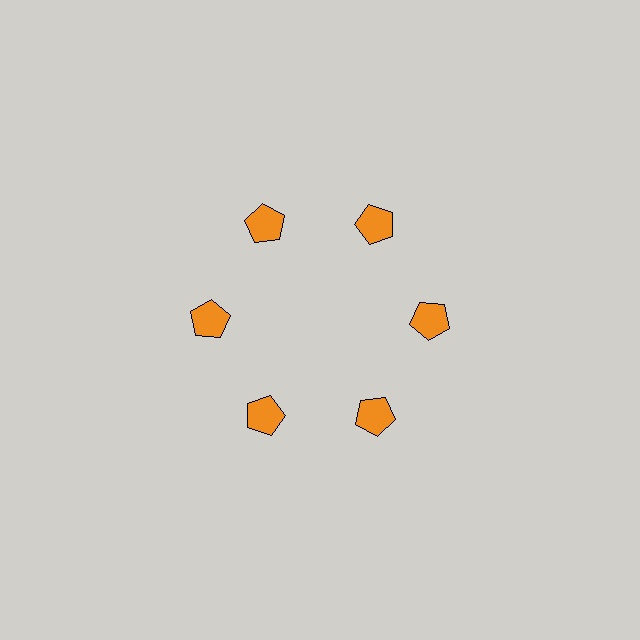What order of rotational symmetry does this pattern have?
This pattern has 6-fold rotational symmetry.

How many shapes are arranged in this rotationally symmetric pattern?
There are 6 shapes, arranged in 6 groups of 1.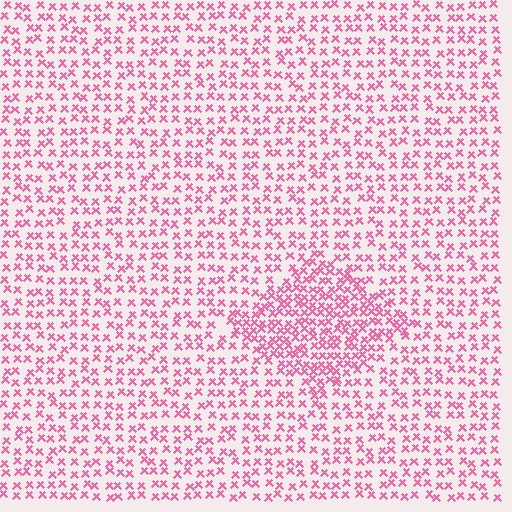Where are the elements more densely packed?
The elements are more densely packed inside the diamond boundary.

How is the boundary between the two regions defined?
The boundary is defined by a change in element density (approximately 1.9x ratio). All elements are the same color, size, and shape.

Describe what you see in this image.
The image contains small pink elements arranged at two different densities. A diamond-shaped region is visible where the elements are more densely packed than the surrounding area.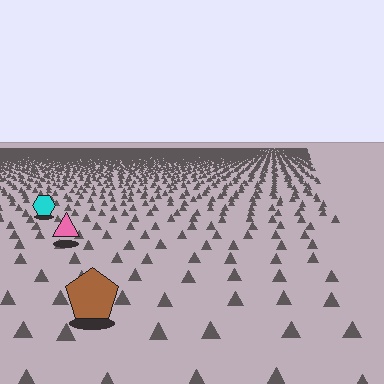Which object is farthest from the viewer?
The cyan hexagon is farthest from the viewer. It appears smaller and the ground texture around it is denser.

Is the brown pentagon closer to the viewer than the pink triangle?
Yes. The brown pentagon is closer — you can tell from the texture gradient: the ground texture is coarser near it.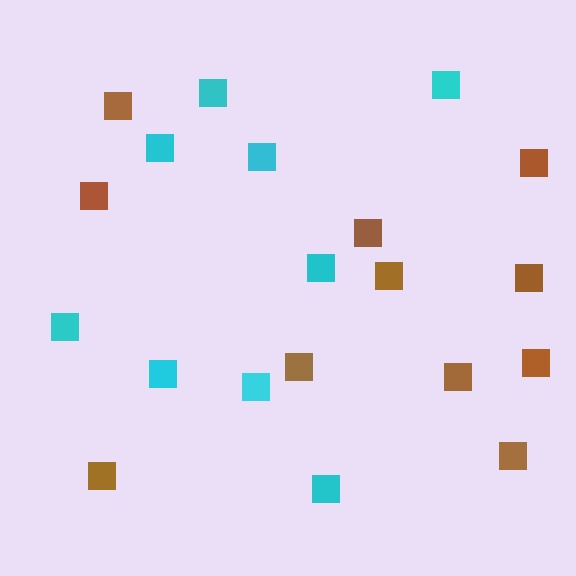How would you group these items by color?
There are 2 groups: one group of cyan squares (9) and one group of brown squares (11).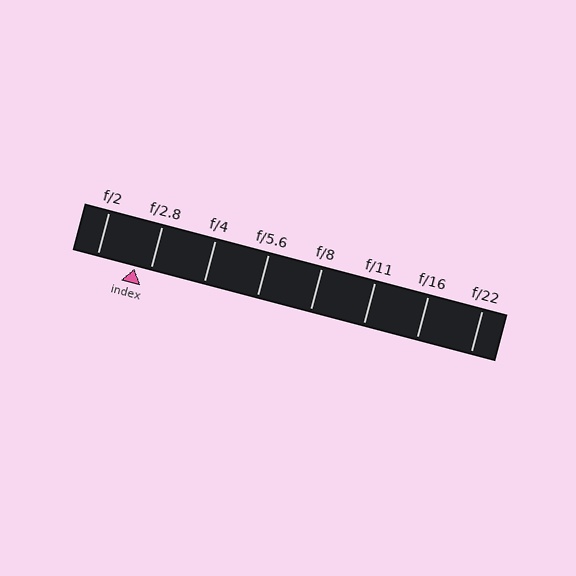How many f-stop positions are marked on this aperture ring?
There are 8 f-stop positions marked.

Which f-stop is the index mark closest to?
The index mark is closest to f/2.8.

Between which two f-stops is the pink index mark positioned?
The index mark is between f/2 and f/2.8.